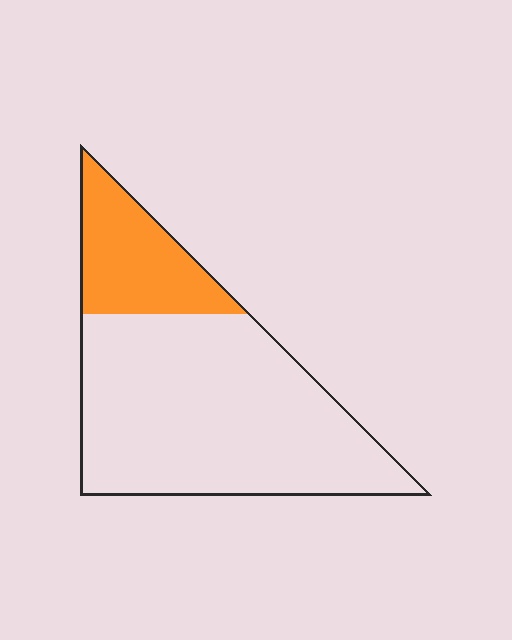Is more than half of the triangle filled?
No.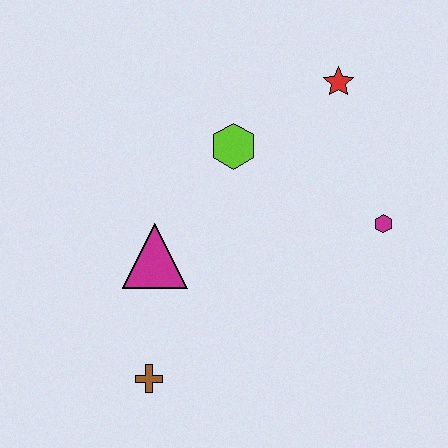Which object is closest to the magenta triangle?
The brown cross is closest to the magenta triangle.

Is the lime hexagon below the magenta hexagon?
No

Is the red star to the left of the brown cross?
No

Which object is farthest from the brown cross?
The red star is farthest from the brown cross.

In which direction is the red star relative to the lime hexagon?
The red star is to the right of the lime hexagon.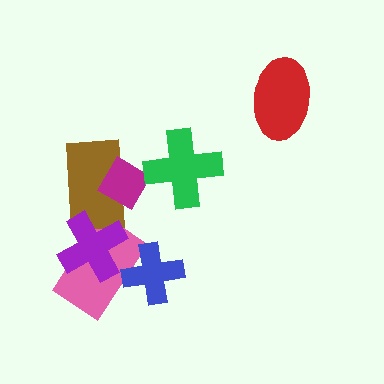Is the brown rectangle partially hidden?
Yes, it is partially covered by another shape.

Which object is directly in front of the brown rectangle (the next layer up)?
The magenta diamond is directly in front of the brown rectangle.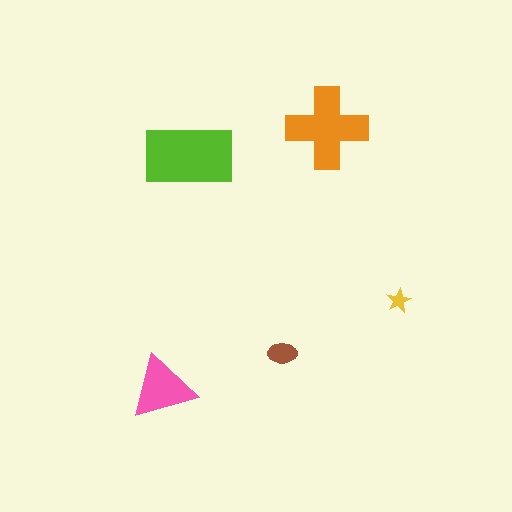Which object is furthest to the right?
The yellow star is rightmost.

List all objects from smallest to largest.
The yellow star, the brown ellipse, the pink triangle, the orange cross, the lime rectangle.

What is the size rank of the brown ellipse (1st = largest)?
4th.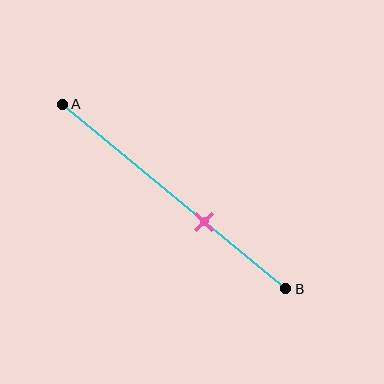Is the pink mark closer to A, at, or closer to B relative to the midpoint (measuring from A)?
The pink mark is closer to point B than the midpoint of segment AB.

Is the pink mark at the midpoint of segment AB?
No, the mark is at about 65% from A, not at the 50% midpoint.